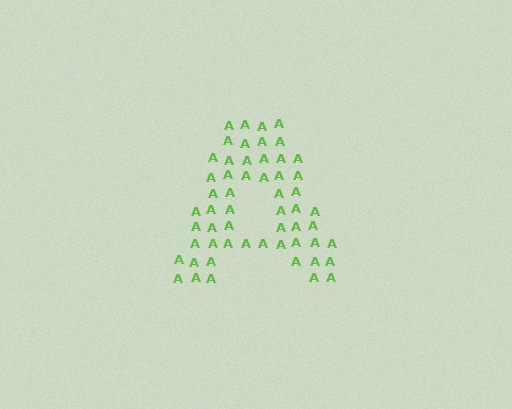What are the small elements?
The small elements are letter A's.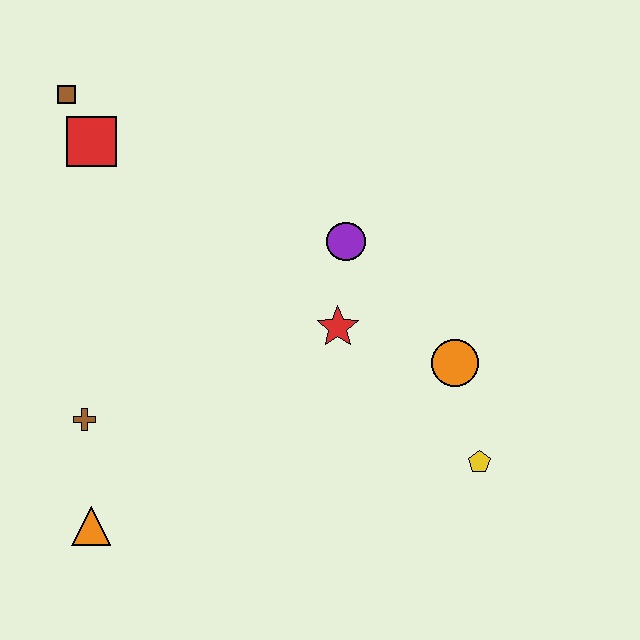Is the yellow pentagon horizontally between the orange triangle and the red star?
No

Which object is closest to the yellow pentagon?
The orange circle is closest to the yellow pentagon.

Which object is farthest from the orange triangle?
The brown square is farthest from the orange triangle.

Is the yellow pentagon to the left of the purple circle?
No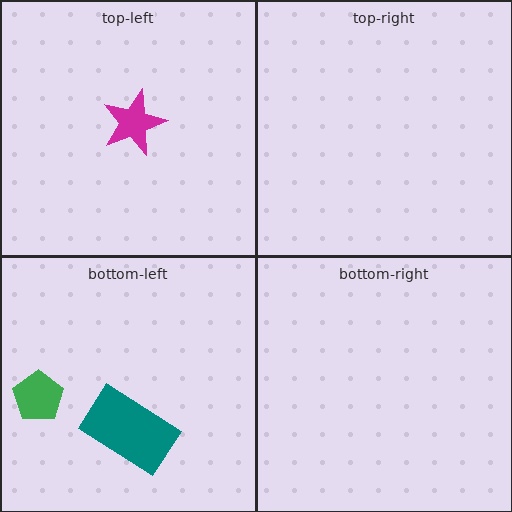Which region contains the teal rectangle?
The bottom-left region.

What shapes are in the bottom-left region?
The green pentagon, the teal rectangle.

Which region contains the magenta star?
The top-left region.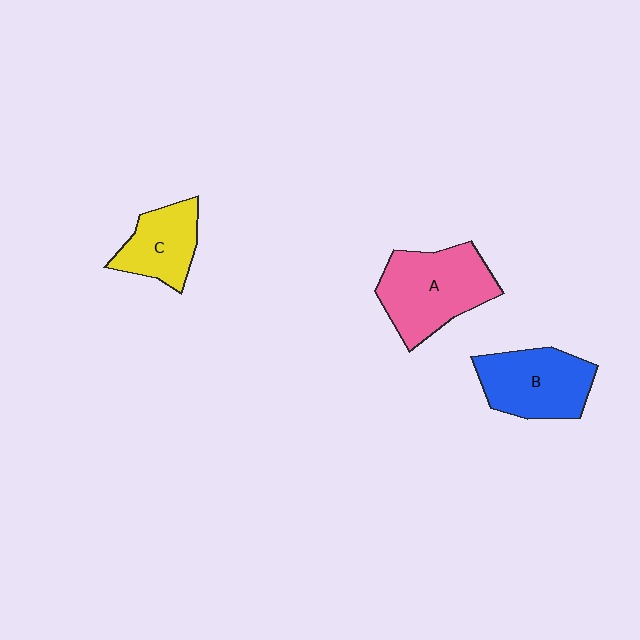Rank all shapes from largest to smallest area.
From largest to smallest: A (pink), B (blue), C (yellow).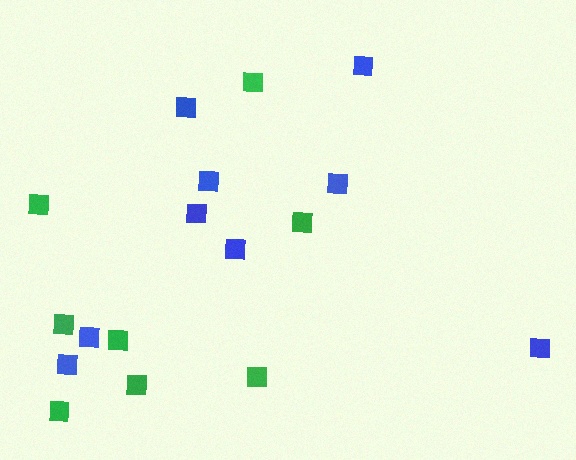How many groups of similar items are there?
There are 2 groups: one group of green squares (8) and one group of blue squares (9).